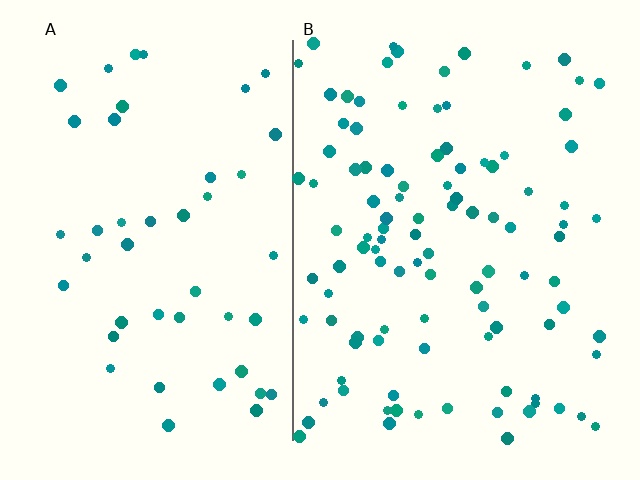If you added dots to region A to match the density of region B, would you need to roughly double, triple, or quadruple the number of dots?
Approximately double.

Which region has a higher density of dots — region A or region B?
B (the right).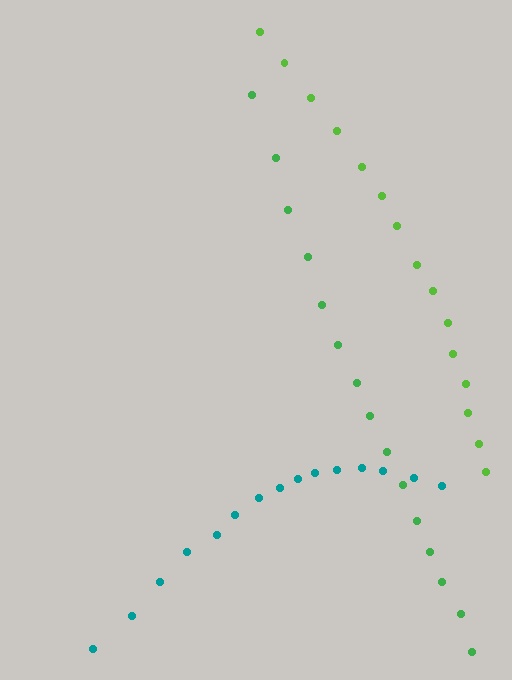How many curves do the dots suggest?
There are 3 distinct paths.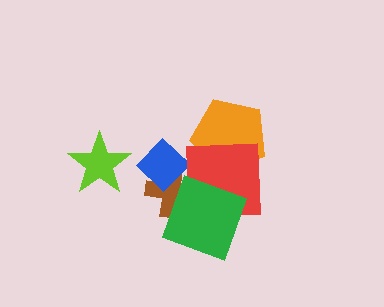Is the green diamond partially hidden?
No, no other shape covers it.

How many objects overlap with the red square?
3 objects overlap with the red square.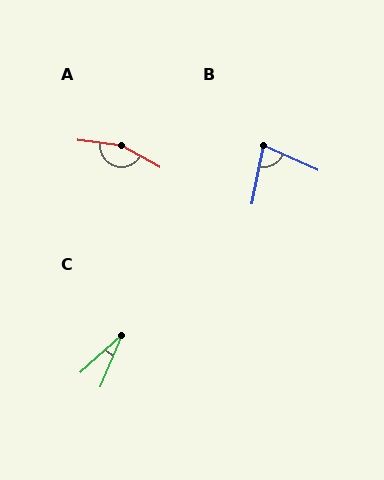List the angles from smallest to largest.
C (25°), B (78°), A (159°).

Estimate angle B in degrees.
Approximately 78 degrees.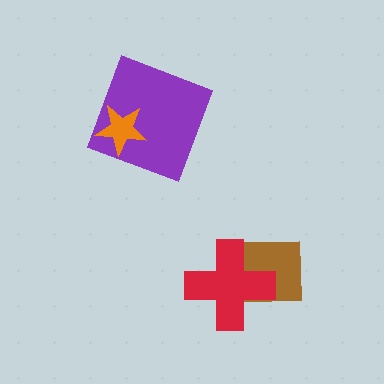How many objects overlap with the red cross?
1 object overlaps with the red cross.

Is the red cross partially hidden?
No, no other shape covers it.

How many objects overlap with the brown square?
1 object overlaps with the brown square.